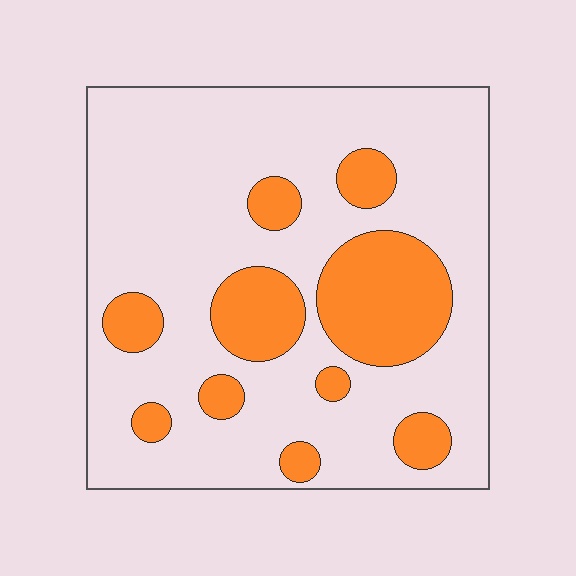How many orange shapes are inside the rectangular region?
10.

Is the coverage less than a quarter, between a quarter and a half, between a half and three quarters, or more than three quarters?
Less than a quarter.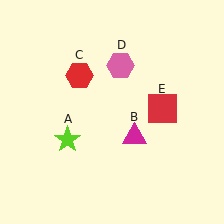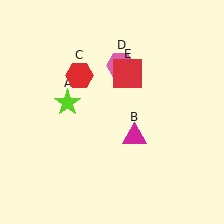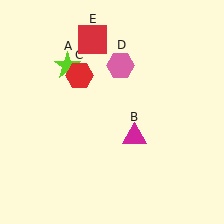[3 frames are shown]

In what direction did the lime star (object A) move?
The lime star (object A) moved up.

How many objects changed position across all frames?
2 objects changed position: lime star (object A), red square (object E).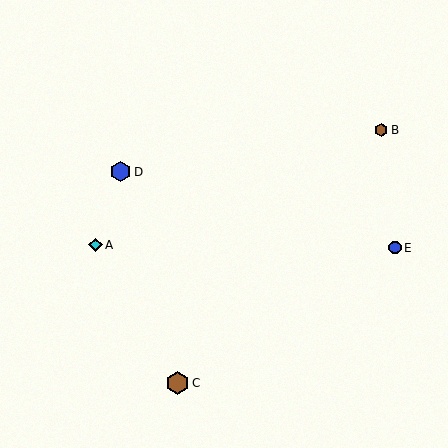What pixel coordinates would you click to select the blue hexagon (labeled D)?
Click at (121, 172) to select the blue hexagon D.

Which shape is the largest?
The brown hexagon (labeled C) is the largest.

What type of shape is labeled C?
Shape C is a brown hexagon.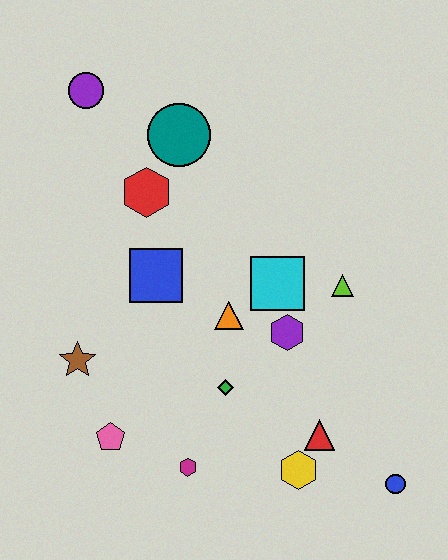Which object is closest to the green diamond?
The orange triangle is closest to the green diamond.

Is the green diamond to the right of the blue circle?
No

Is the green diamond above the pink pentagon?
Yes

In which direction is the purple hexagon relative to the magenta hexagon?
The purple hexagon is above the magenta hexagon.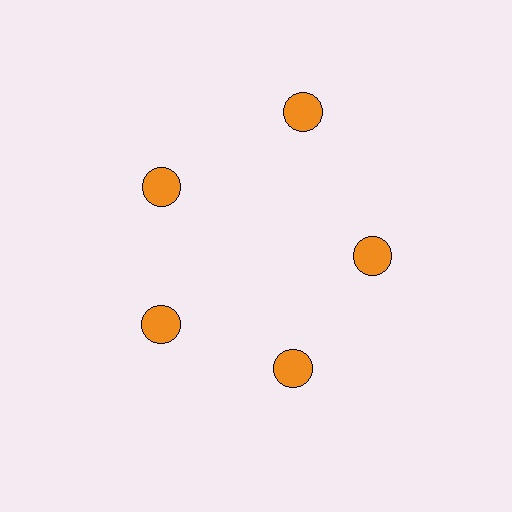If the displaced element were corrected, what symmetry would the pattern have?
It would have 5-fold rotational symmetry — the pattern would map onto itself every 72 degrees.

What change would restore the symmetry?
The symmetry would be restored by moving it inward, back onto the ring so that all 5 circles sit at equal angles and equal distance from the center.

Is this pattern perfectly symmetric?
No. The 5 orange circles are arranged in a ring, but one element near the 1 o'clock position is pushed outward from the center, breaking the 5-fold rotational symmetry.